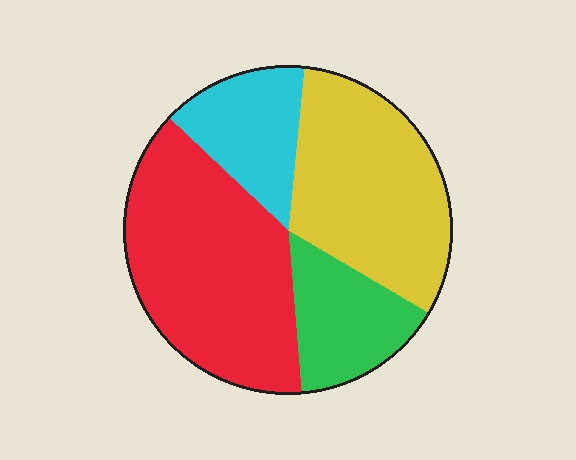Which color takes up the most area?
Red, at roughly 40%.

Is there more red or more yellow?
Red.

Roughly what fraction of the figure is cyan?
Cyan takes up about one sixth (1/6) of the figure.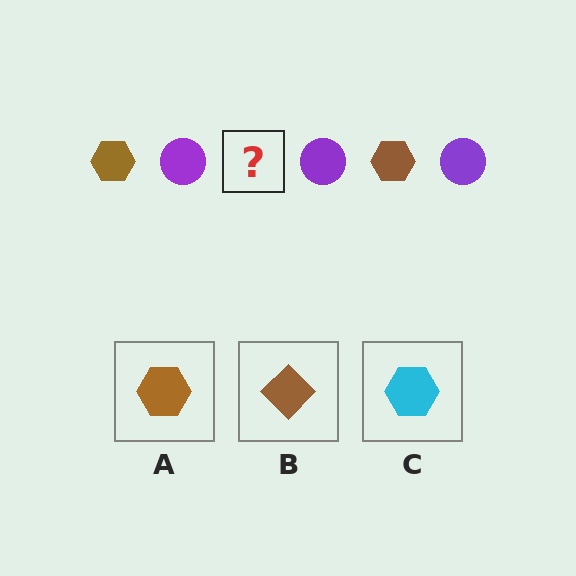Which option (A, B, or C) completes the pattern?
A.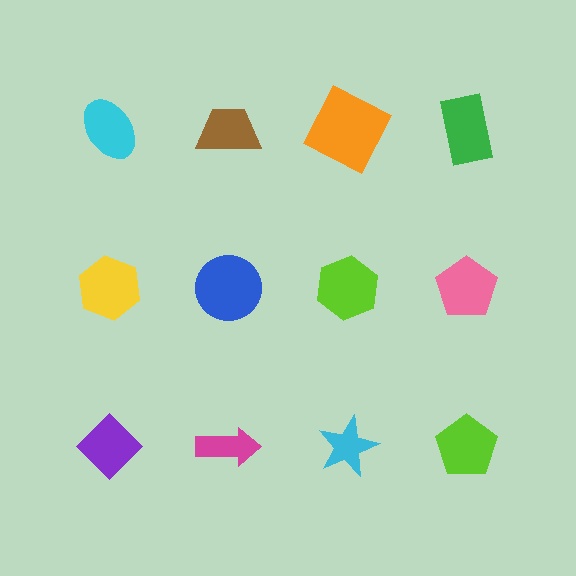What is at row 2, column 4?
A pink pentagon.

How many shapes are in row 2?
4 shapes.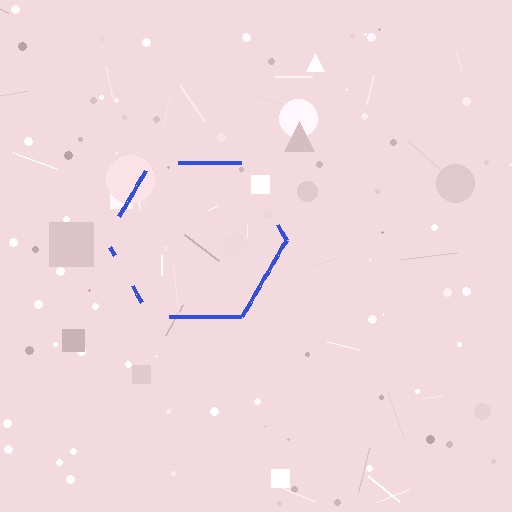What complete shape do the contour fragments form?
The contour fragments form a hexagon.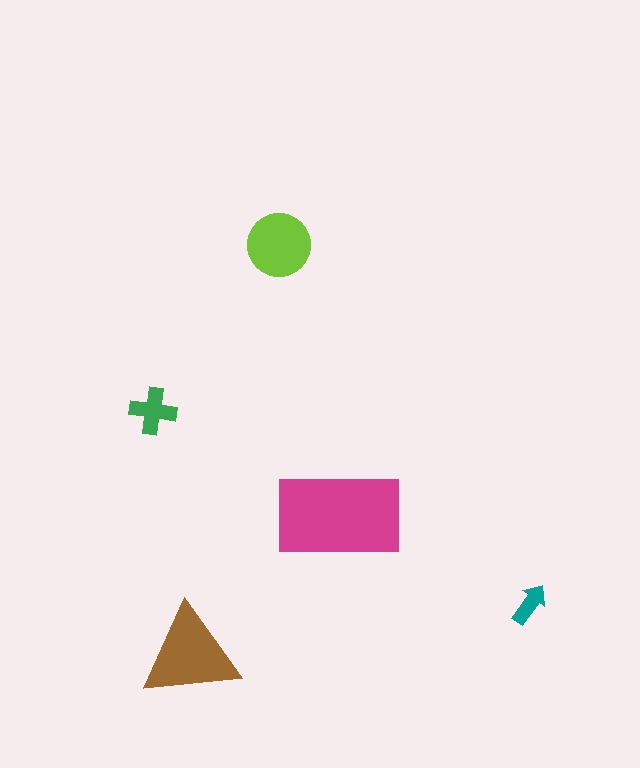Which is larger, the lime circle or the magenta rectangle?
The magenta rectangle.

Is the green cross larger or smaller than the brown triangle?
Smaller.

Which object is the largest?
The magenta rectangle.